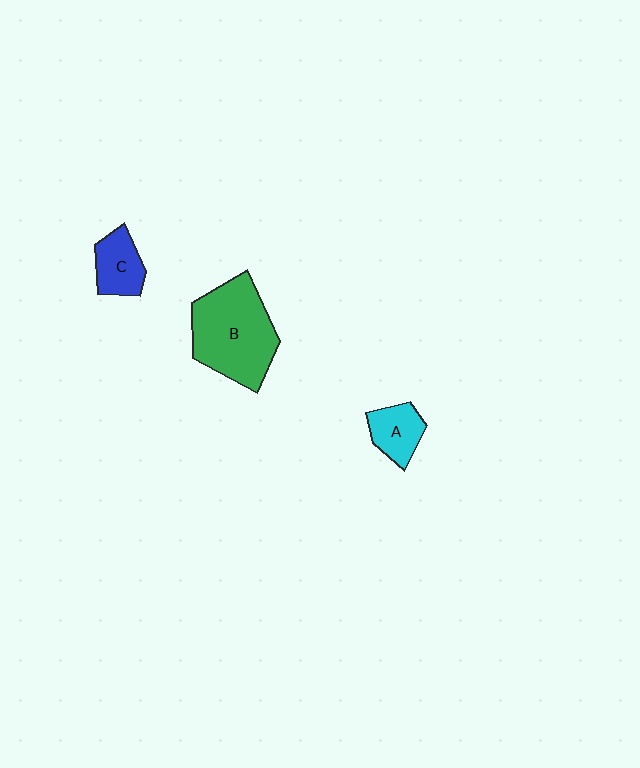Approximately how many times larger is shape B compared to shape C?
Approximately 2.5 times.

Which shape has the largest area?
Shape B (green).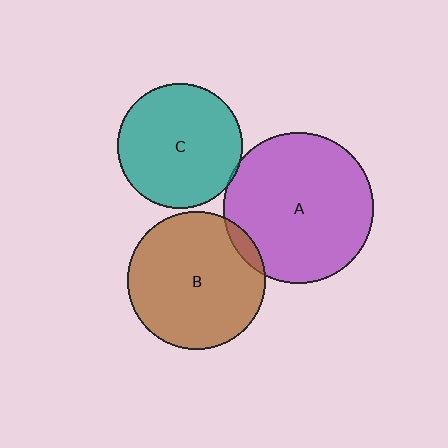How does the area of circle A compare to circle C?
Approximately 1.4 times.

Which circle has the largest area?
Circle A (purple).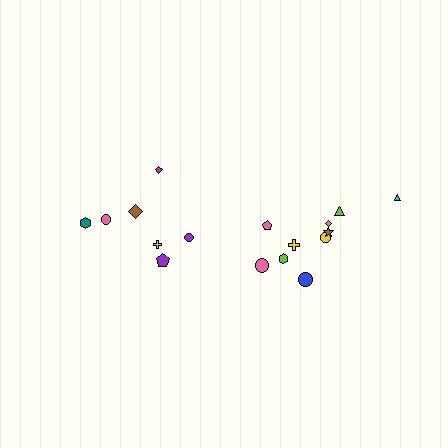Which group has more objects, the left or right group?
The right group.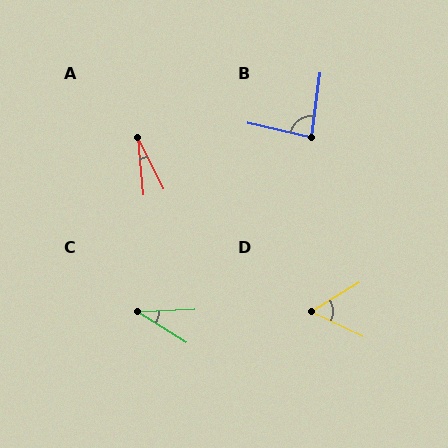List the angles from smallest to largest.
A (20°), C (34°), D (57°), B (84°).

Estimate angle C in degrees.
Approximately 34 degrees.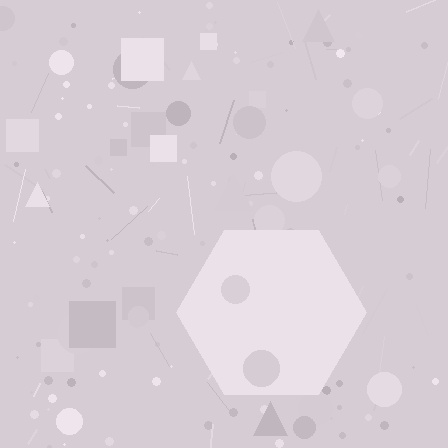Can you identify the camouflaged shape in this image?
The camouflaged shape is a hexagon.